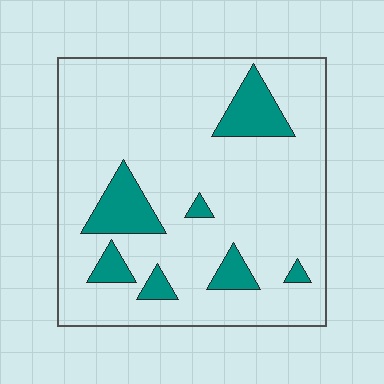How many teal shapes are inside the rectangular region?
7.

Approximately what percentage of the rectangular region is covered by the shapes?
Approximately 15%.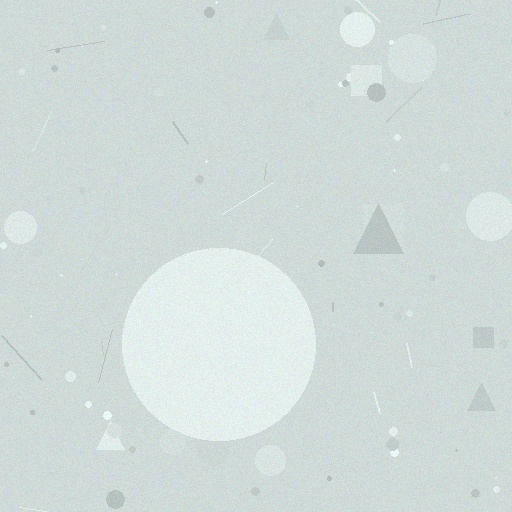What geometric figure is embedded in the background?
A circle is embedded in the background.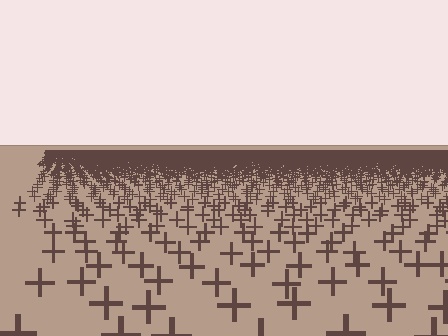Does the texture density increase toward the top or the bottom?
Density increases toward the top.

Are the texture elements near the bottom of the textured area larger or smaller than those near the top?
Larger. Near the bottom, elements are closer to the viewer and appear at a bigger on-screen size.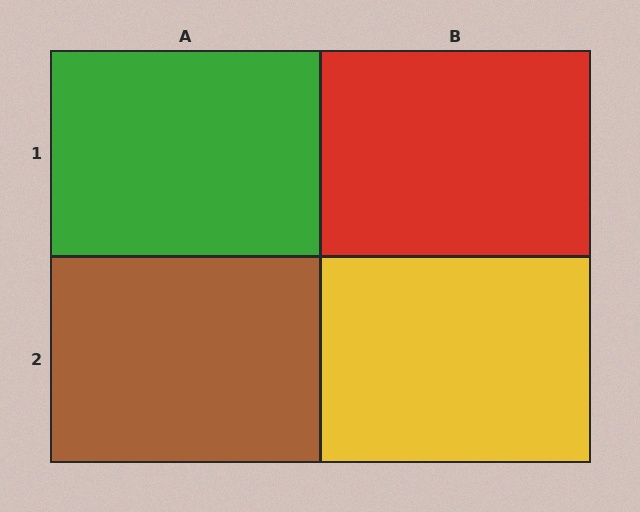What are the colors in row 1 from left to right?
Green, red.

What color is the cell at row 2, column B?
Yellow.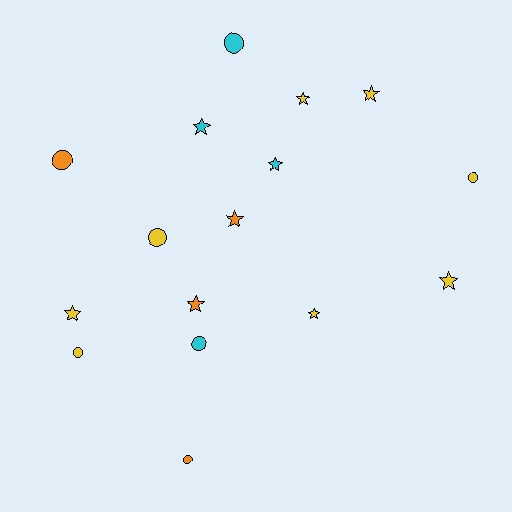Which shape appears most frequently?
Star, with 9 objects.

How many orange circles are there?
There are 2 orange circles.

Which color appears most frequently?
Yellow, with 8 objects.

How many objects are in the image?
There are 16 objects.